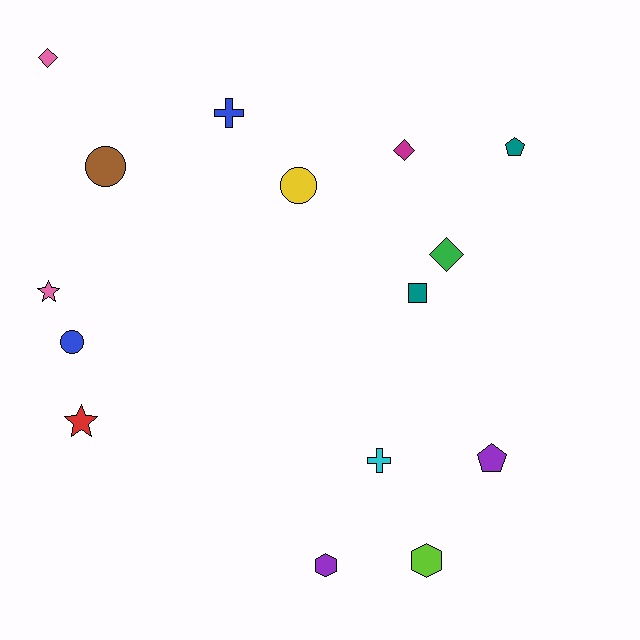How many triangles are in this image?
There are no triangles.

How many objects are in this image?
There are 15 objects.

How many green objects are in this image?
There is 1 green object.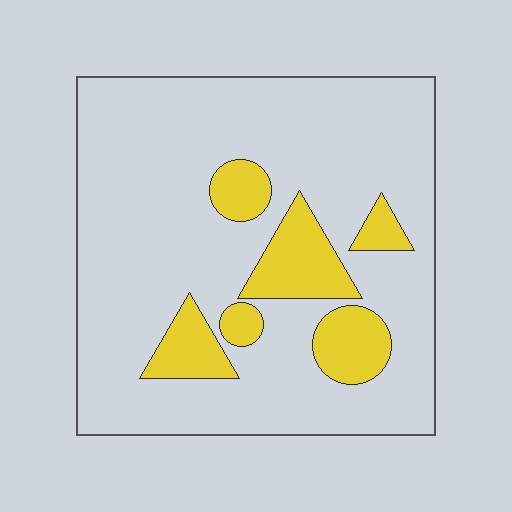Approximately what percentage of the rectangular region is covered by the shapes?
Approximately 20%.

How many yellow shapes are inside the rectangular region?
6.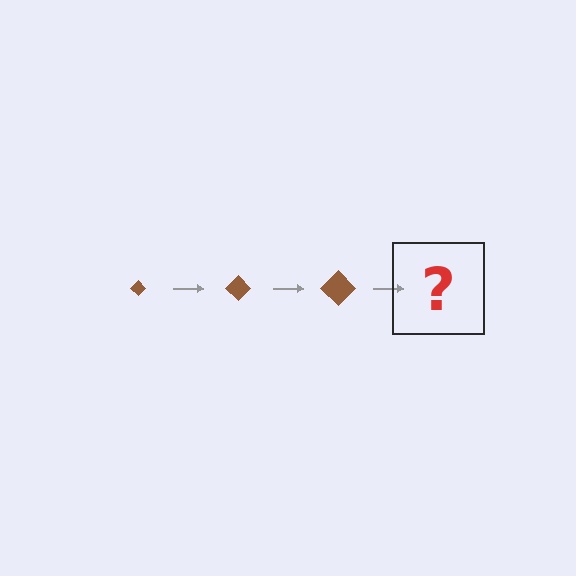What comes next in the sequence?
The next element should be a brown diamond, larger than the previous one.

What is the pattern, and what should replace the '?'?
The pattern is that the diamond gets progressively larger each step. The '?' should be a brown diamond, larger than the previous one.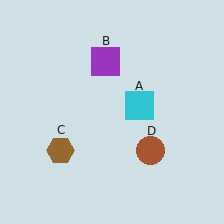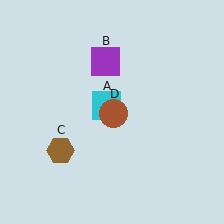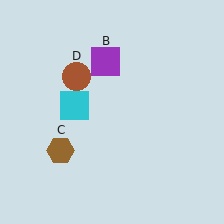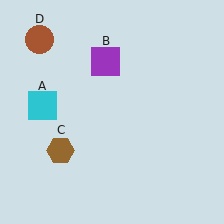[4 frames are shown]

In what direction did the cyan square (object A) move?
The cyan square (object A) moved left.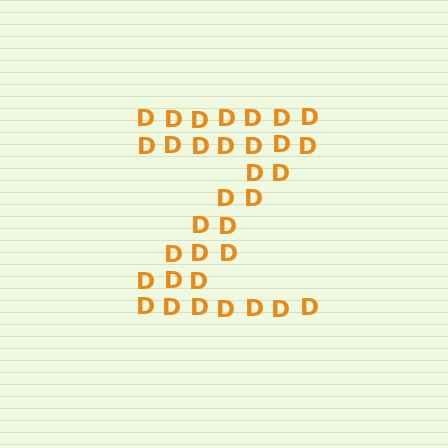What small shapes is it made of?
It is made of small letter D's.